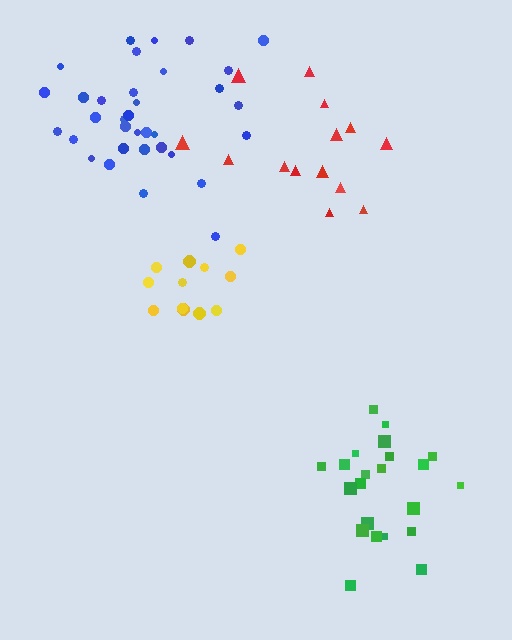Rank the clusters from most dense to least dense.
green, yellow, blue, red.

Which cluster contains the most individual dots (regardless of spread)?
Blue (34).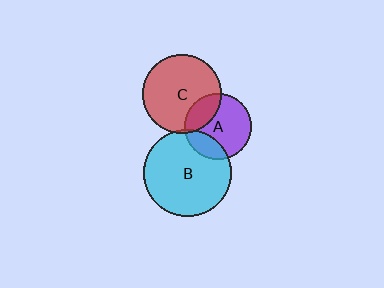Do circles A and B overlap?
Yes.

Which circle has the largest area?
Circle B (cyan).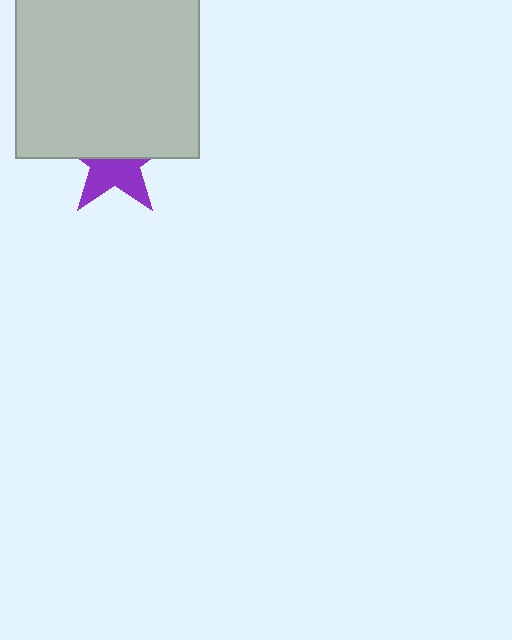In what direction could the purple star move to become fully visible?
The purple star could move down. That would shift it out from behind the light gray rectangle entirely.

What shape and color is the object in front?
The object in front is a light gray rectangle.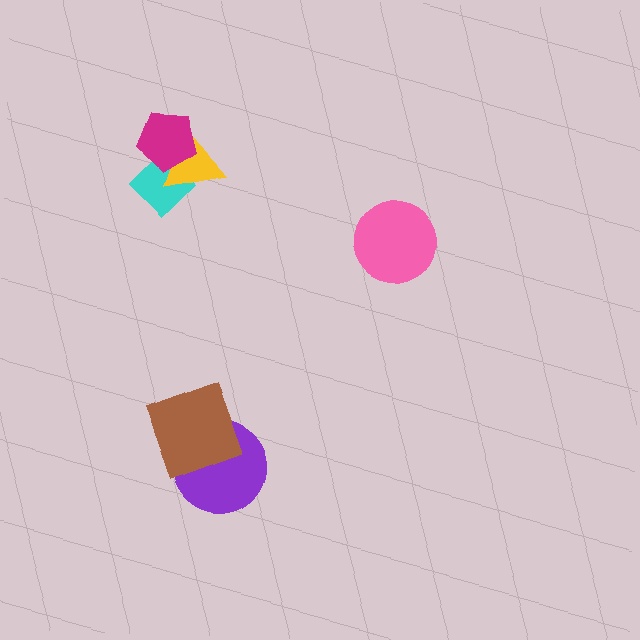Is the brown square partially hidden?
No, no other shape covers it.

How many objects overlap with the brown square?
1 object overlaps with the brown square.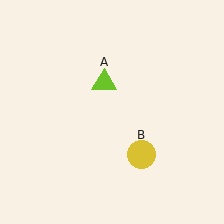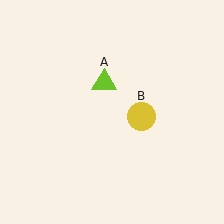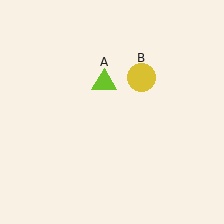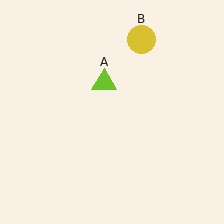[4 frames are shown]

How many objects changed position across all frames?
1 object changed position: yellow circle (object B).